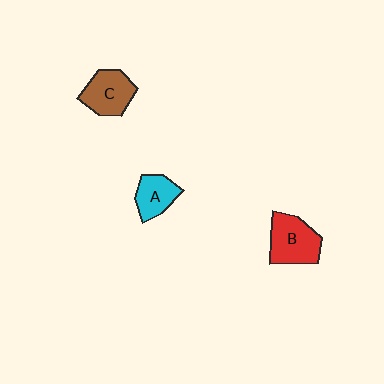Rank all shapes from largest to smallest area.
From largest to smallest: B (red), C (brown), A (cyan).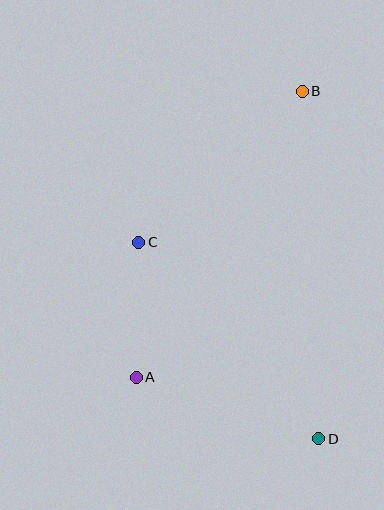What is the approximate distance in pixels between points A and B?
The distance between A and B is approximately 330 pixels.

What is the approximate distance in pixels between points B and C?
The distance between B and C is approximately 222 pixels.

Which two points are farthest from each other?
Points B and D are farthest from each other.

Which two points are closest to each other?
Points A and C are closest to each other.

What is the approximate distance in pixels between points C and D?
The distance between C and D is approximately 267 pixels.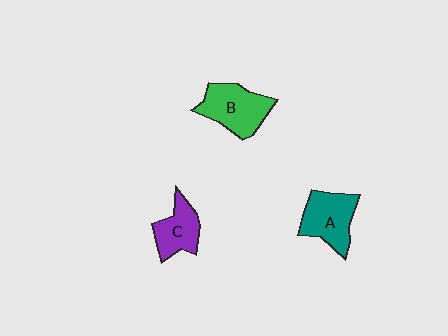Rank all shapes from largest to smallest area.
From largest to smallest: B (green), A (teal), C (purple).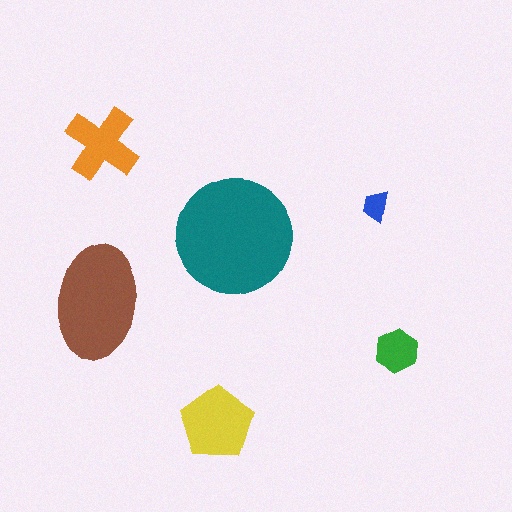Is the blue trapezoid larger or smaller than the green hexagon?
Smaller.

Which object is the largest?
The teal circle.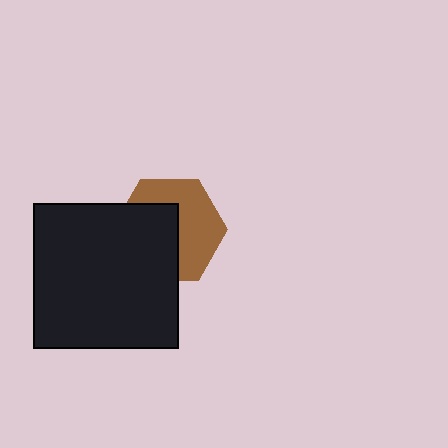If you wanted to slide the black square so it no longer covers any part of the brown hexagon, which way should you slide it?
Slide it toward the lower-left — that is the most direct way to separate the two shapes.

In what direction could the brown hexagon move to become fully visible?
The brown hexagon could move toward the upper-right. That would shift it out from behind the black square entirely.